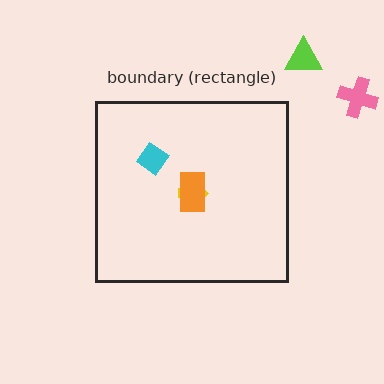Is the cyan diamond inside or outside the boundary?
Inside.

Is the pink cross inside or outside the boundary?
Outside.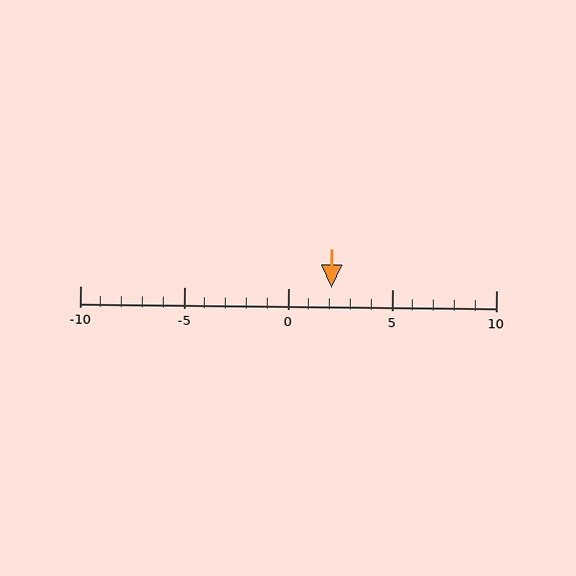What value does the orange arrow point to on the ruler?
The orange arrow points to approximately 2.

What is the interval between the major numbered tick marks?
The major tick marks are spaced 5 units apart.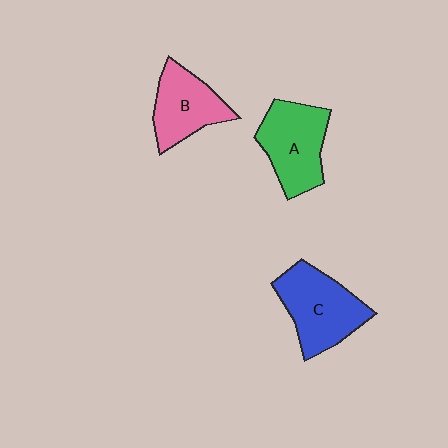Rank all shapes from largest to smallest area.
From largest to smallest: C (blue), A (green), B (pink).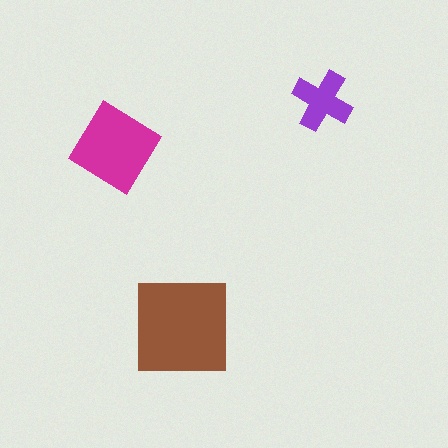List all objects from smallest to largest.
The purple cross, the magenta diamond, the brown square.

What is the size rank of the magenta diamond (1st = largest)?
2nd.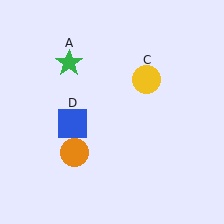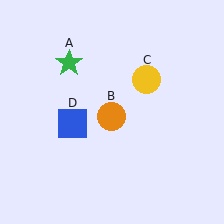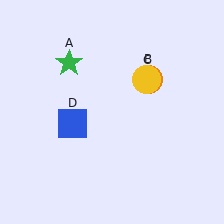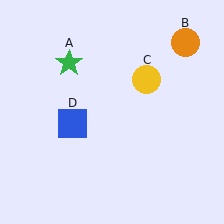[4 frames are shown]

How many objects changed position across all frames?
1 object changed position: orange circle (object B).